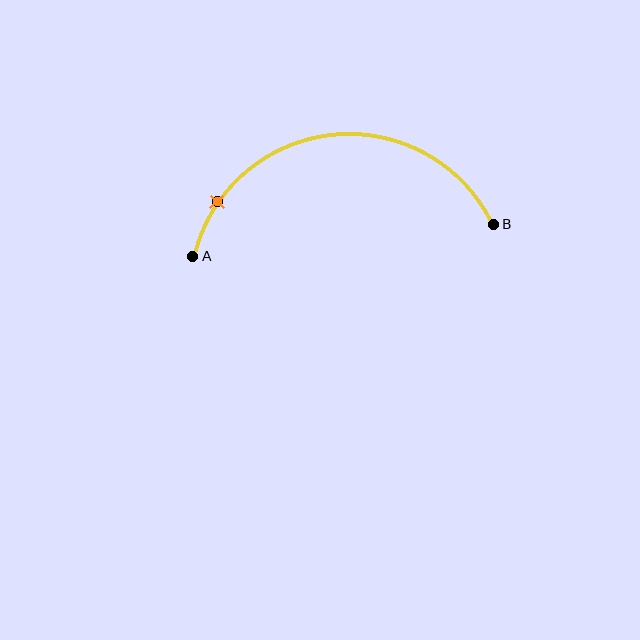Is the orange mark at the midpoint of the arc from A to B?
No. The orange mark lies on the arc but is closer to endpoint A. The arc midpoint would be at the point on the curve equidistant along the arc from both A and B.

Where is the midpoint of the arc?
The arc midpoint is the point on the curve farthest from the straight line joining A and B. It sits above that line.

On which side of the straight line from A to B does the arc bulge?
The arc bulges above the straight line connecting A and B.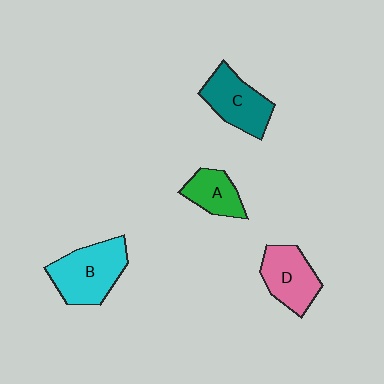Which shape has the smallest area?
Shape A (green).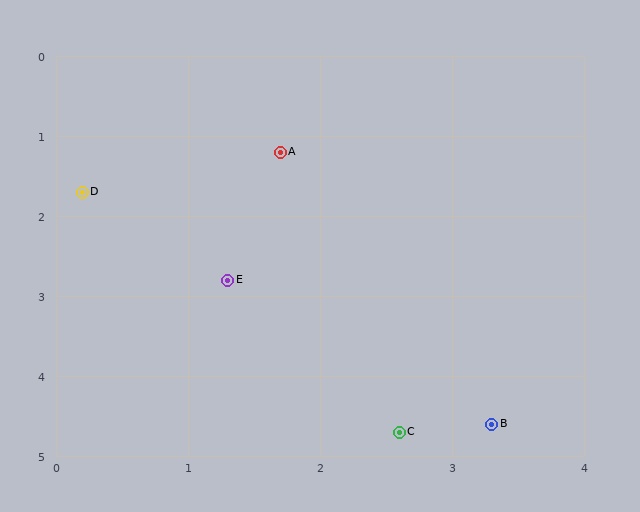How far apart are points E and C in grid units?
Points E and C are about 2.3 grid units apart.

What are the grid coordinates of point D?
Point D is at approximately (0.2, 1.7).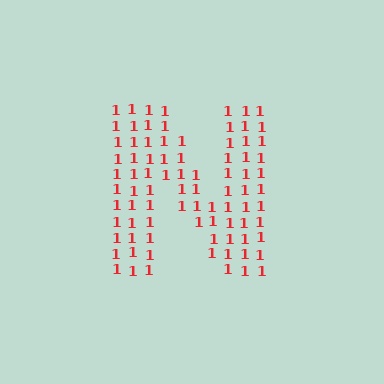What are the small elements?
The small elements are digit 1's.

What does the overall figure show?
The overall figure shows the letter N.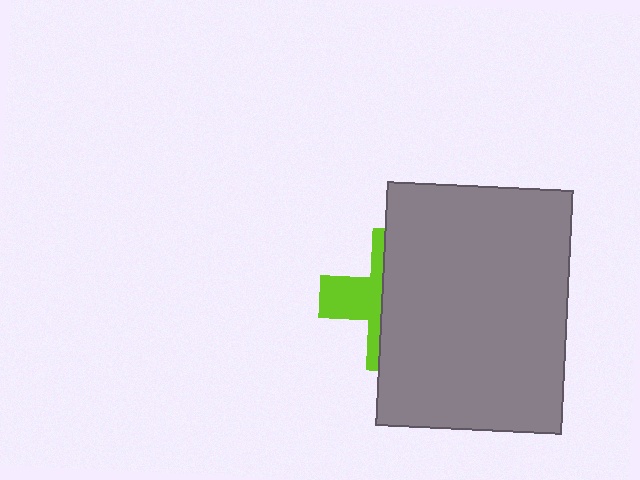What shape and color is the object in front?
The object in front is a gray rectangle.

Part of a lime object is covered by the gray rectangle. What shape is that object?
It is a cross.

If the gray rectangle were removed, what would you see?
You would see the complete lime cross.